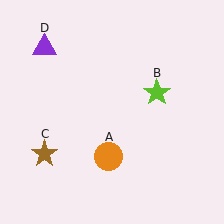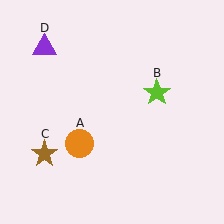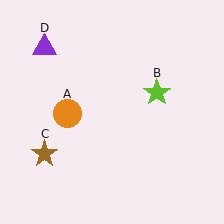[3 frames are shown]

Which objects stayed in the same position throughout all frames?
Lime star (object B) and brown star (object C) and purple triangle (object D) remained stationary.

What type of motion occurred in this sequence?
The orange circle (object A) rotated clockwise around the center of the scene.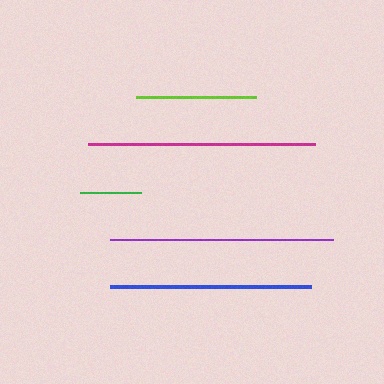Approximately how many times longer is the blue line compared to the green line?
The blue line is approximately 3.3 times the length of the green line.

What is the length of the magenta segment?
The magenta segment is approximately 227 pixels long.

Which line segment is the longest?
The magenta line is the longest at approximately 227 pixels.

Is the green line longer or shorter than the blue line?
The blue line is longer than the green line.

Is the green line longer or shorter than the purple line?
The purple line is longer than the green line.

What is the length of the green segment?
The green segment is approximately 60 pixels long.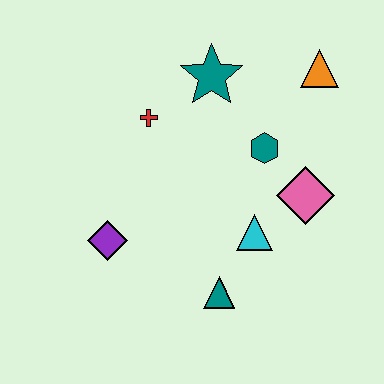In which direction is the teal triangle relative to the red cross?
The teal triangle is below the red cross.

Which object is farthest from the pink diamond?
The purple diamond is farthest from the pink diamond.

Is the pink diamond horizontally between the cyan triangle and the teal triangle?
No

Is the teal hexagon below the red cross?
Yes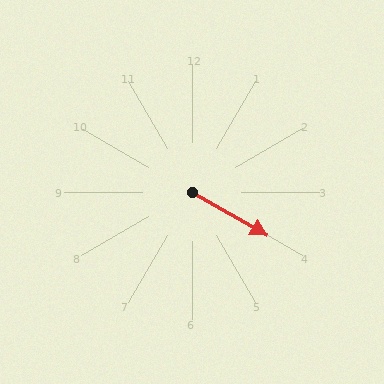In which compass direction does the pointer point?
Southeast.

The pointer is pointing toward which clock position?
Roughly 4 o'clock.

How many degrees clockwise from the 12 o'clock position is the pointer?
Approximately 120 degrees.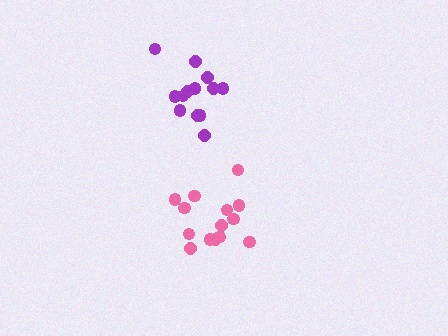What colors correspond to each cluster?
The clusters are colored: pink, purple.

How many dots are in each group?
Group 1: 14 dots, Group 2: 13 dots (27 total).